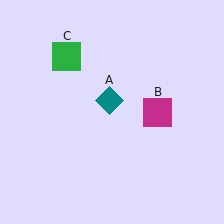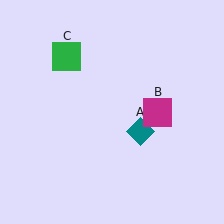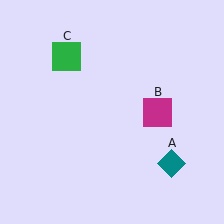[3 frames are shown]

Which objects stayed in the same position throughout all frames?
Magenta square (object B) and green square (object C) remained stationary.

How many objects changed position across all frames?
1 object changed position: teal diamond (object A).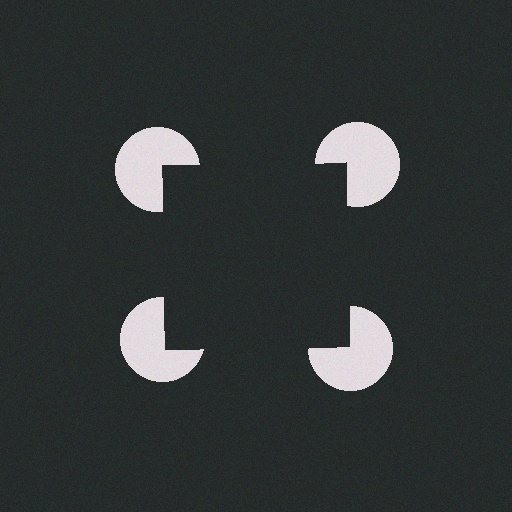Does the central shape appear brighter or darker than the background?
It typically appears slightly darker than the background, even though no actual brightness change is drawn.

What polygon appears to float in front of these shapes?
An illusory square — its edges are inferred from the aligned wedge cuts in the pac-man discs, not physically drawn.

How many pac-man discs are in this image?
There are 4 — one at each vertex of the illusory square.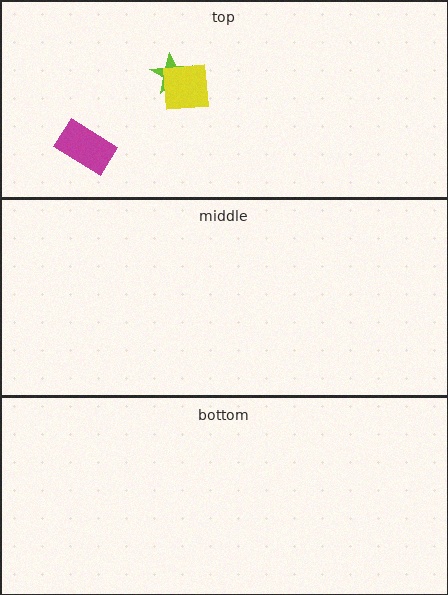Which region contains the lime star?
The top region.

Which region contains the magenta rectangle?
The top region.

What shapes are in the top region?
The lime star, the magenta rectangle, the yellow square.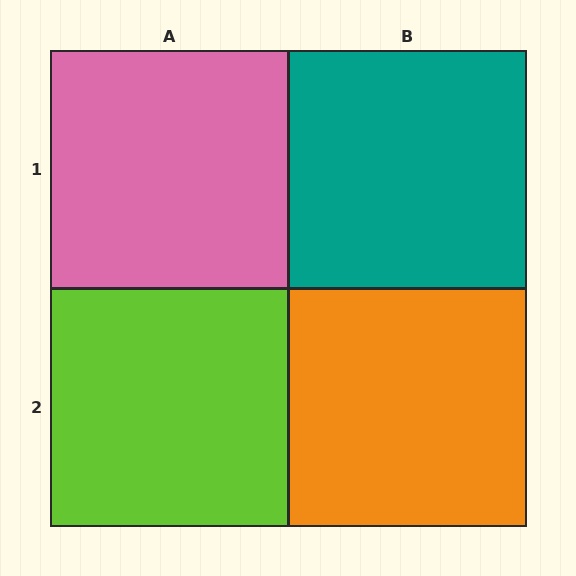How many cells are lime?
1 cell is lime.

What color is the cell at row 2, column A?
Lime.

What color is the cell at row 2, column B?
Orange.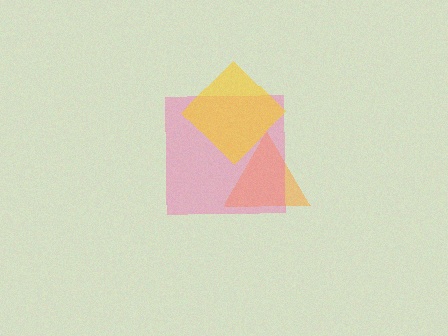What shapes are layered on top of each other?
The layered shapes are: an orange triangle, a pink square, a yellow diamond.